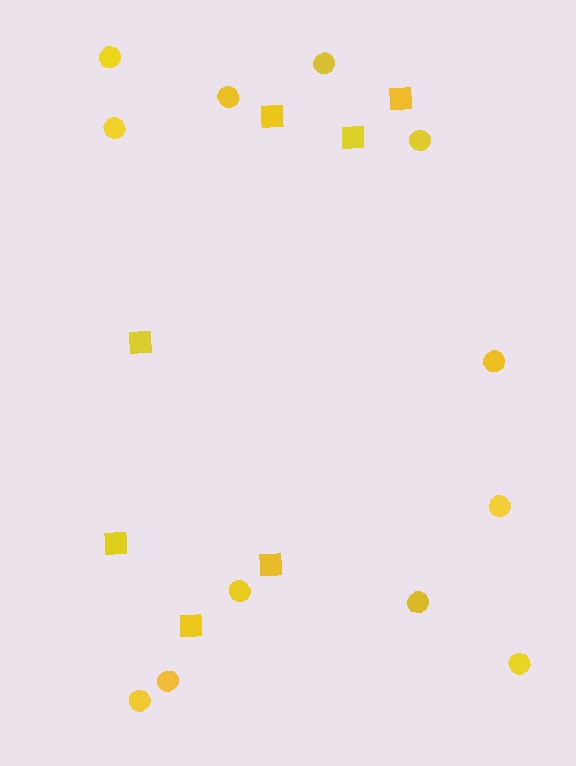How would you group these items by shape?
There are 2 groups: one group of squares (7) and one group of circles (12).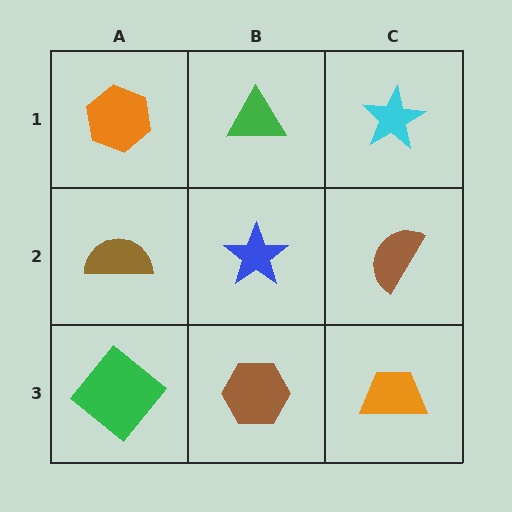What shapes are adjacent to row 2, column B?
A green triangle (row 1, column B), a brown hexagon (row 3, column B), a brown semicircle (row 2, column A), a brown semicircle (row 2, column C).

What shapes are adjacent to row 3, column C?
A brown semicircle (row 2, column C), a brown hexagon (row 3, column B).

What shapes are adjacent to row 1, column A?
A brown semicircle (row 2, column A), a green triangle (row 1, column B).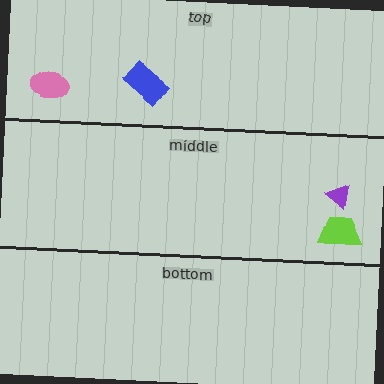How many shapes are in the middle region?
2.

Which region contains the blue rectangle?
The top region.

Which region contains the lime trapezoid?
The middle region.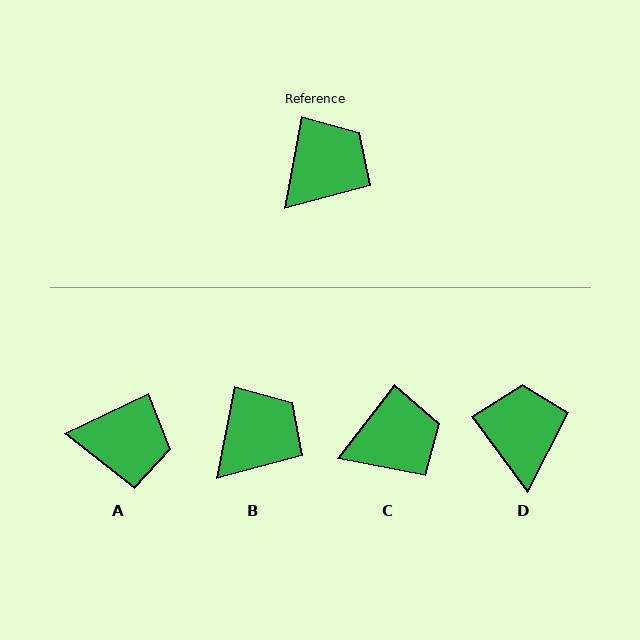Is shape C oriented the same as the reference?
No, it is off by about 26 degrees.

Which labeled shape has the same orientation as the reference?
B.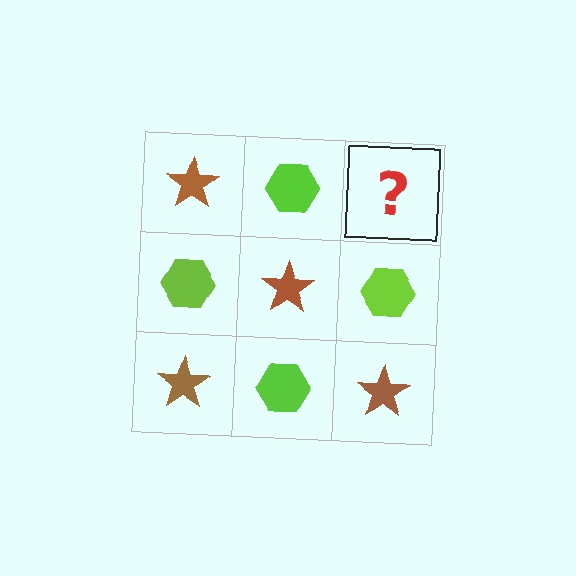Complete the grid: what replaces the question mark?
The question mark should be replaced with a brown star.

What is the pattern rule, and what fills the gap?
The rule is that it alternates brown star and lime hexagon in a checkerboard pattern. The gap should be filled with a brown star.